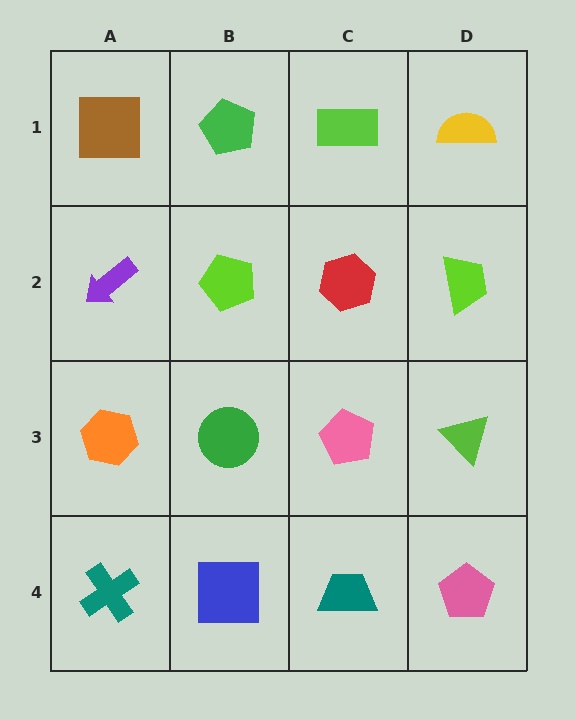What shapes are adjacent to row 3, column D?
A lime trapezoid (row 2, column D), a pink pentagon (row 4, column D), a pink pentagon (row 3, column C).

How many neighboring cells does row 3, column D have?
3.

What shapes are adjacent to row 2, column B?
A green pentagon (row 1, column B), a green circle (row 3, column B), a purple arrow (row 2, column A), a red hexagon (row 2, column C).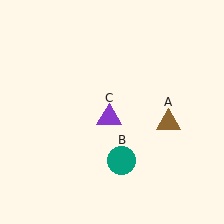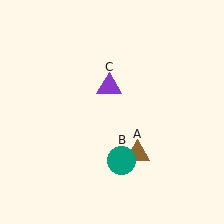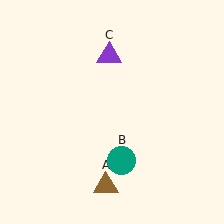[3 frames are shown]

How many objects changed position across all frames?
2 objects changed position: brown triangle (object A), purple triangle (object C).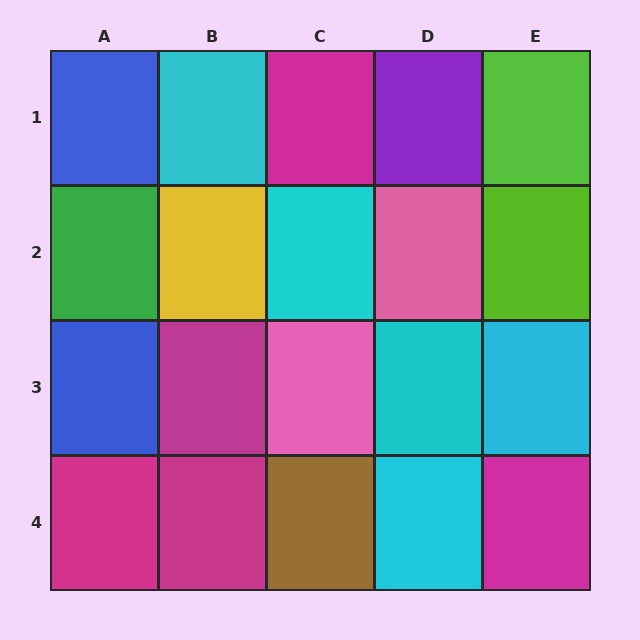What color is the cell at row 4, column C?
Brown.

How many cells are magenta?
5 cells are magenta.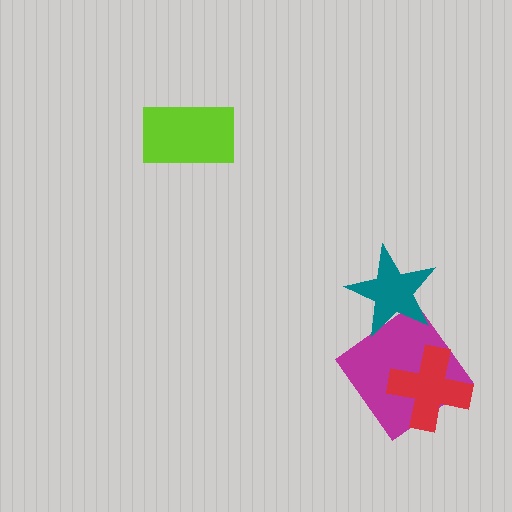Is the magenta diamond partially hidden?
Yes, it is partially covered by another shape.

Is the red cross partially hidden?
No, no other shape covers it.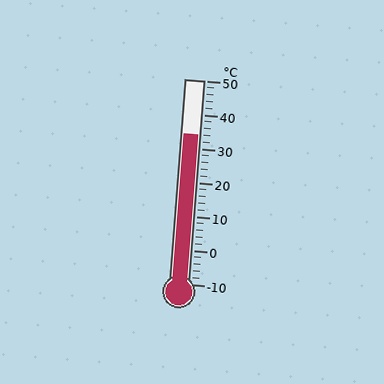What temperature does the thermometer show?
The thermometer shows approximately 34°C.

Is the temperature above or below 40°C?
The temperature is below 40°C.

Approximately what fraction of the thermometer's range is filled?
The thermometer is filled to approximately 75% of its range.